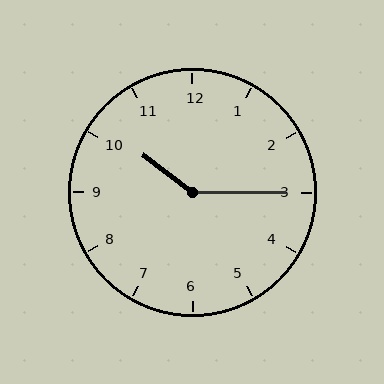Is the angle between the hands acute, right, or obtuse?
It is obtuse.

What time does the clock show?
10:15.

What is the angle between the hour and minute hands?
Approximately 142 degrees.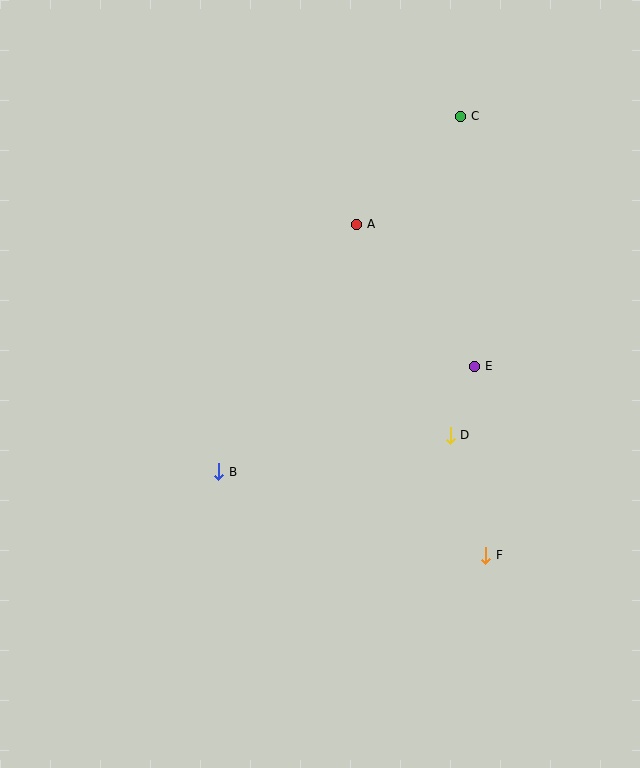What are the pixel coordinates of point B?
Point B is at (219, 472).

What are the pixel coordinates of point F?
Point F is at (486, 555).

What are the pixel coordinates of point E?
Point E is at (475, 366).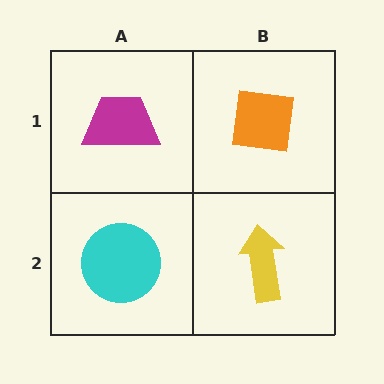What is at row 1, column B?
An orange square.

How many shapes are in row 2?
2 shapes.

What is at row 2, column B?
A yellow arrow.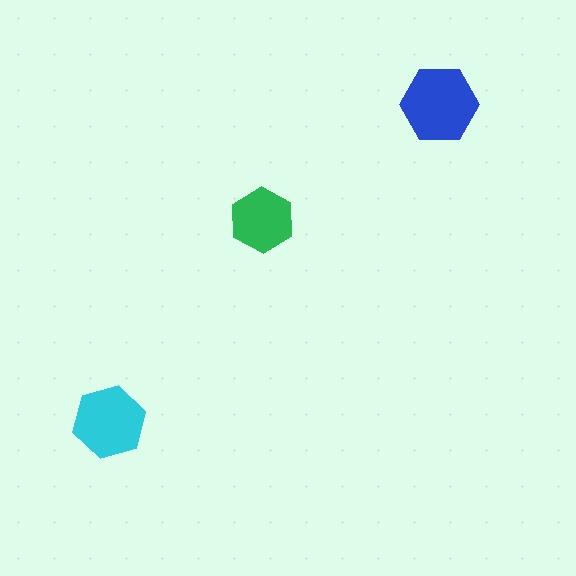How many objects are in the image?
There are 3 objects in the image.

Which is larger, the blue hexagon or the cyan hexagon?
The blue one.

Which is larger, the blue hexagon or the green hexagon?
The blue one.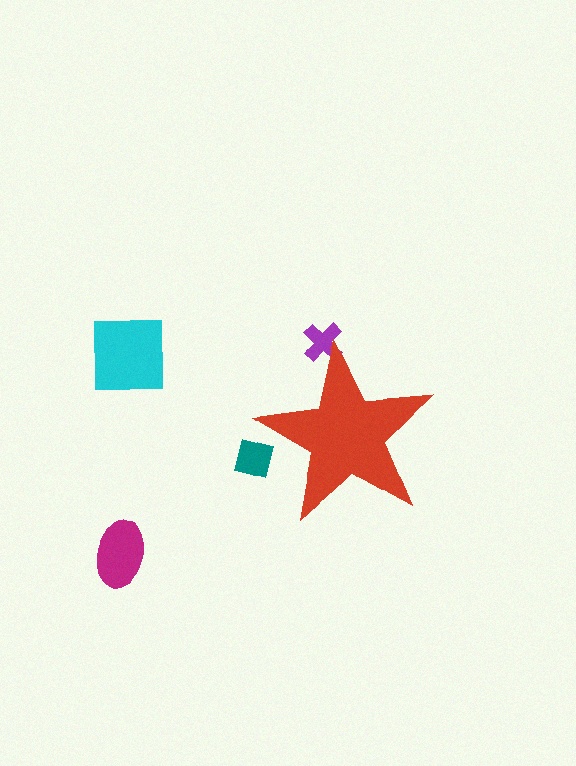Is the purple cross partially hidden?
Yes, the purple cross is partially hidden behind the red star.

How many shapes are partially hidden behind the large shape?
2 shapes are partially hidden.